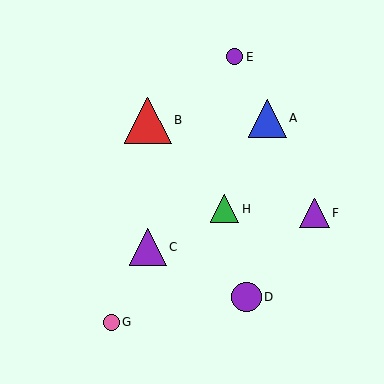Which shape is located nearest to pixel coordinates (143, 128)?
The red triangle (labeled B) at (148, 120) is nearest to that location.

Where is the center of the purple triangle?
The center of the purple triangle is at (148, 247).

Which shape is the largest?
The red triangle (labeled B) is the largest.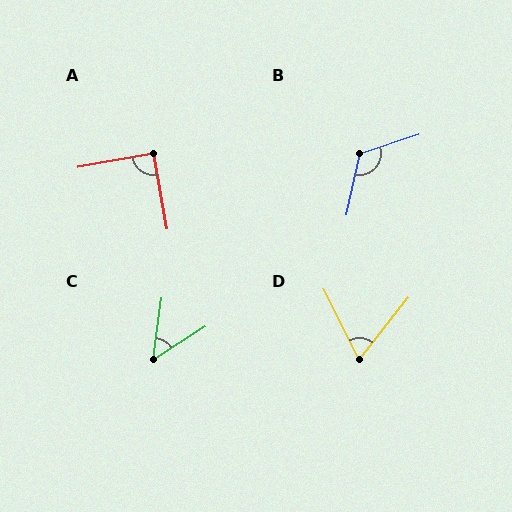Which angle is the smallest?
C, at approximately 50 degrees.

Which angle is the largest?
B, at approximately 121 degrees.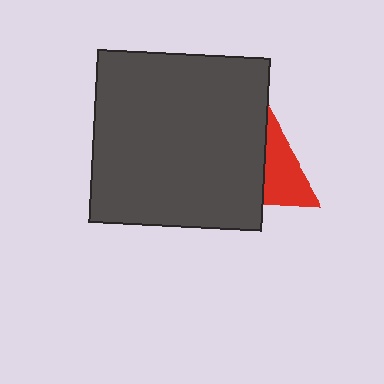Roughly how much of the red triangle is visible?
A small part of it is visible (roughly 38%).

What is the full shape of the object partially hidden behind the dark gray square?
The partially hidden object is a red triangle.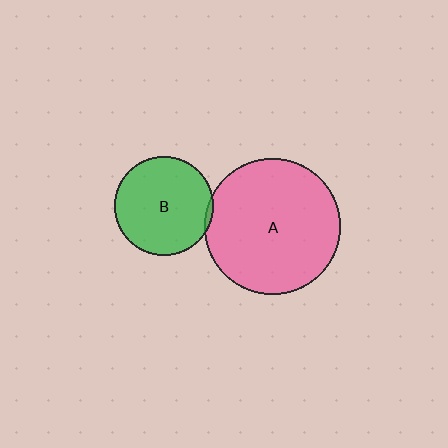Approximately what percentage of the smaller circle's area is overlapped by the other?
Approximately 5%.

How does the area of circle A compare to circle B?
Approximately 1.9 times.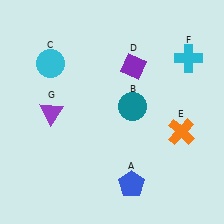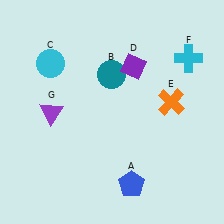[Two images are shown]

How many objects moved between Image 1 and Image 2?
2 objects moved between the two images.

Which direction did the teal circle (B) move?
The teal circle (B) moved up.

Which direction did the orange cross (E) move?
The orange cross (E) moved up.